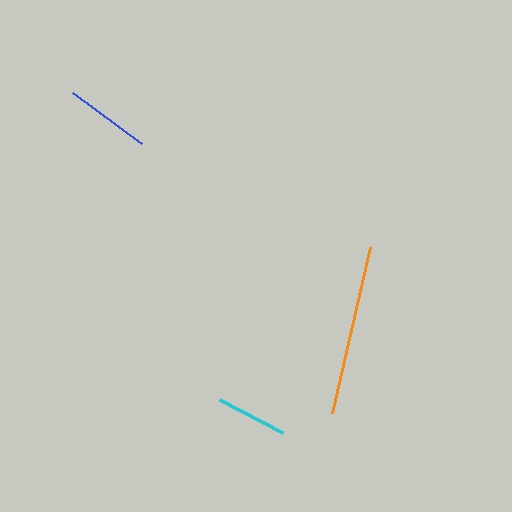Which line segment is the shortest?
The cyan line is the shortest at approximately 71 pixels.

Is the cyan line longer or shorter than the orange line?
The orange line is longer than the cyan line.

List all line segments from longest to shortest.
From longest to shortest: orange, blue, cyan.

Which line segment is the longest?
The orange line is the longest at approximately 170 pixels.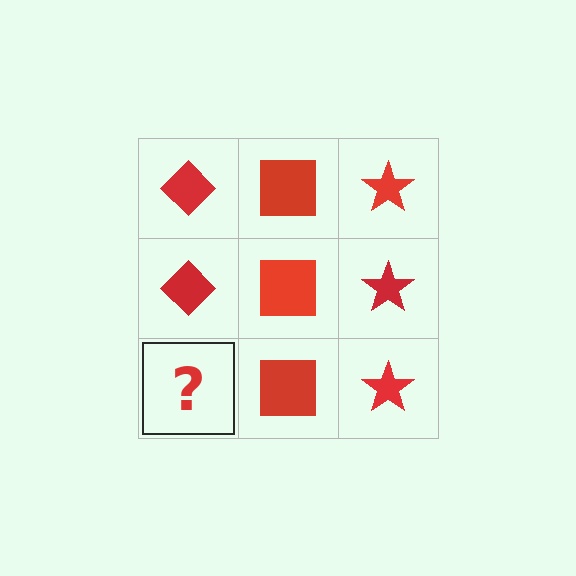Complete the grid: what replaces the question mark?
The question mark should be replaced with a red diamond.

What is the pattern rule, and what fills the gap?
The rule is that each column has a consistent shape. The gap should be filled with a red diamond.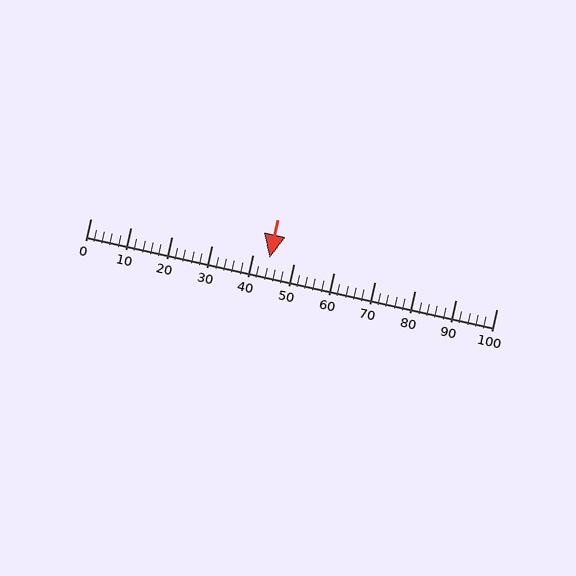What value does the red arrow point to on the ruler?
The red arrow points to approximately 44.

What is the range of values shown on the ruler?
The ruler shows values from 0 to 100.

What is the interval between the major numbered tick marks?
The major tick marks are spaced 10 units apart.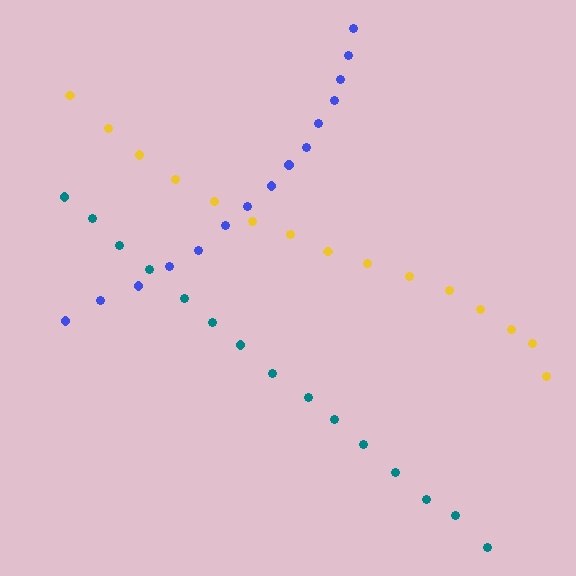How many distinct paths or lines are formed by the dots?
There are 3 distinct paths.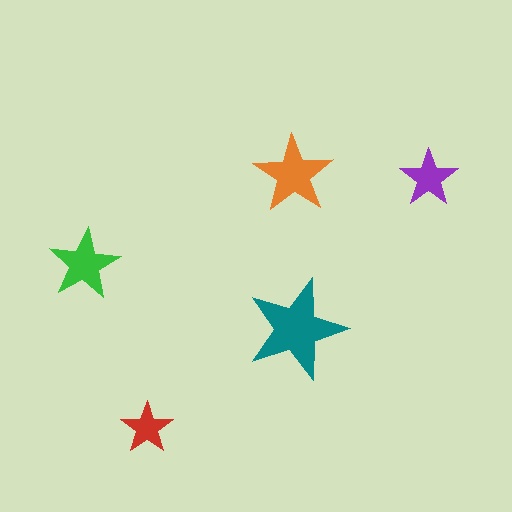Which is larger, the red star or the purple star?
The purple one.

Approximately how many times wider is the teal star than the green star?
About 1.5 times wider.